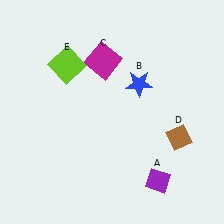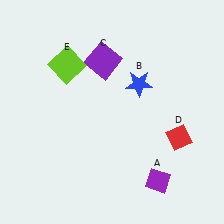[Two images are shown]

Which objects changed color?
C changed from magenta to purple. D changed from brown to red.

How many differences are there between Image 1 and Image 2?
There are 2 differences between the two images.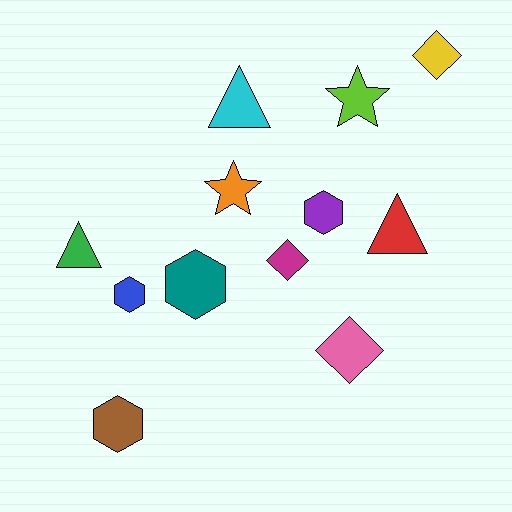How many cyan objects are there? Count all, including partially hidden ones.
There is 1 cyan object.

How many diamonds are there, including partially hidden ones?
There are 3 diamonds.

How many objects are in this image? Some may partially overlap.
There are 12 objects.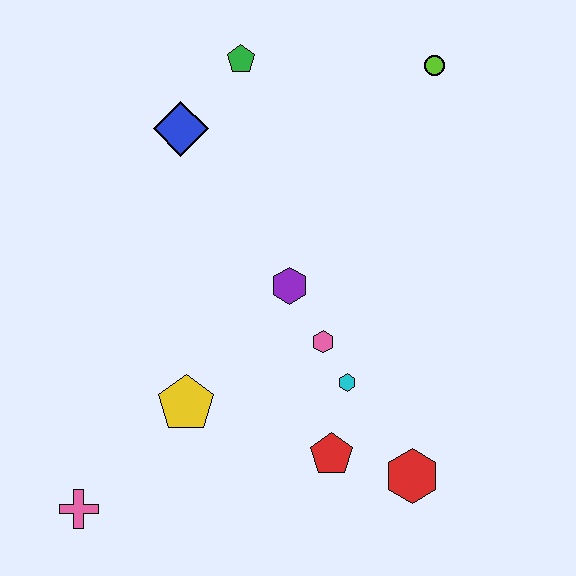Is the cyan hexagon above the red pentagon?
Yes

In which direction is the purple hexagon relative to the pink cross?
The purple hexagon is above the pink cross.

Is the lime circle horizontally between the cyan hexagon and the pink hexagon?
No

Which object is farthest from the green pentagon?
The pink cross is farthest from the green pentagon.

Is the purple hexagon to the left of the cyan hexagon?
Yes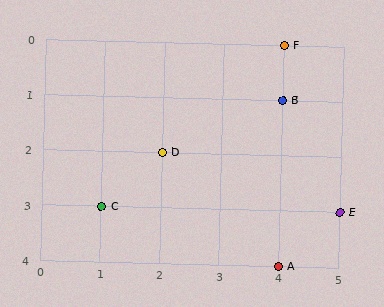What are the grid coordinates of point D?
Point D is at grid coordinates (2, 2).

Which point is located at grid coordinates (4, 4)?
Point A is at (4, 4).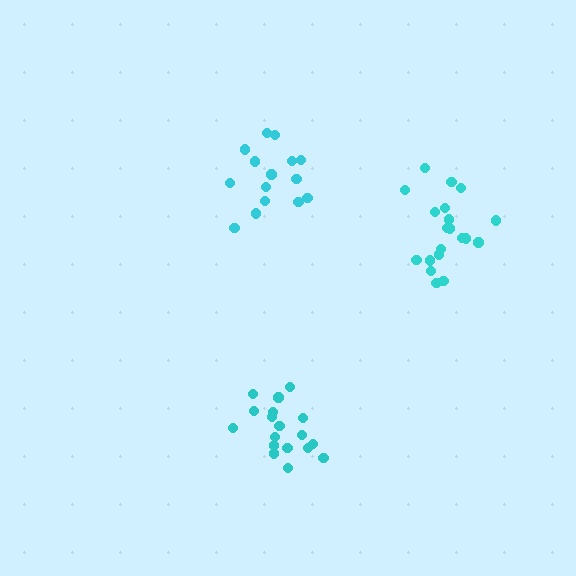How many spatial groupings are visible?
There are 3 spatial groupings.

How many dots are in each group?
Group 1: 15 dots, Group 2: 19 dots, Group 3: 20 dots (54 total).